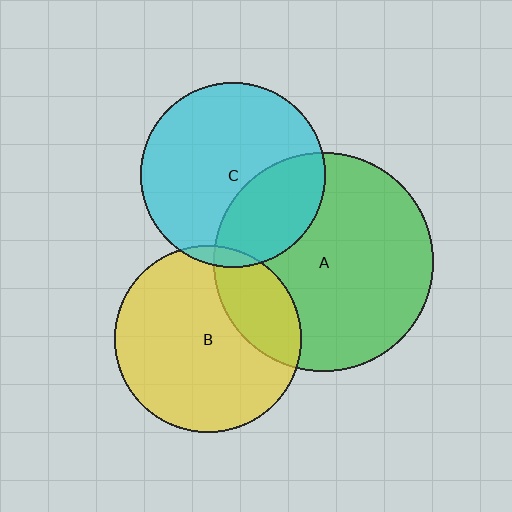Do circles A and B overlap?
Yes.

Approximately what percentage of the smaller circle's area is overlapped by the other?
Approximately 25%.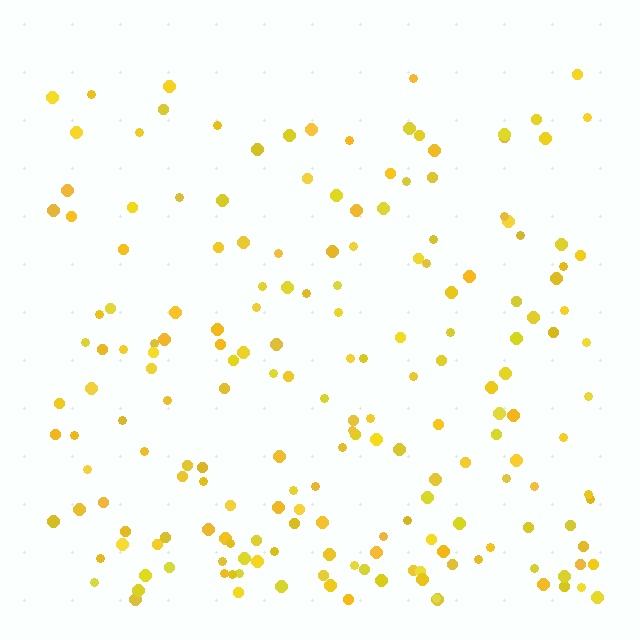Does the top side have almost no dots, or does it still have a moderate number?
Still a moderate number, just noticeably fewer than the bottom.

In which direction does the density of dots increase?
From top to bottom, with the bottom side densest.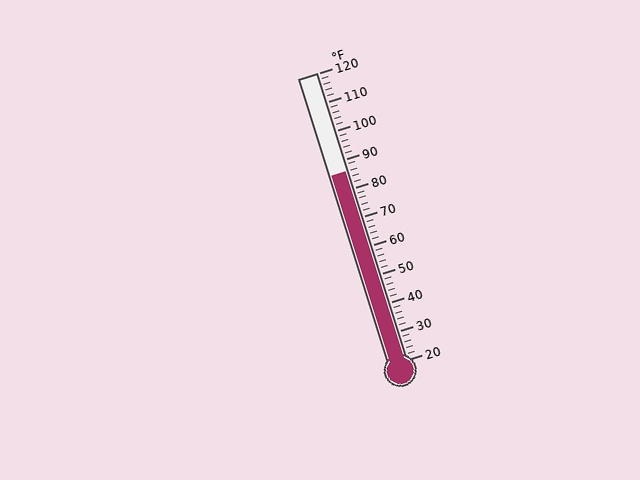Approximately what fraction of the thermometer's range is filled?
The thermometer is filled to approximately 65% of its range.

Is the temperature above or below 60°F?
The temperature is above 60°F.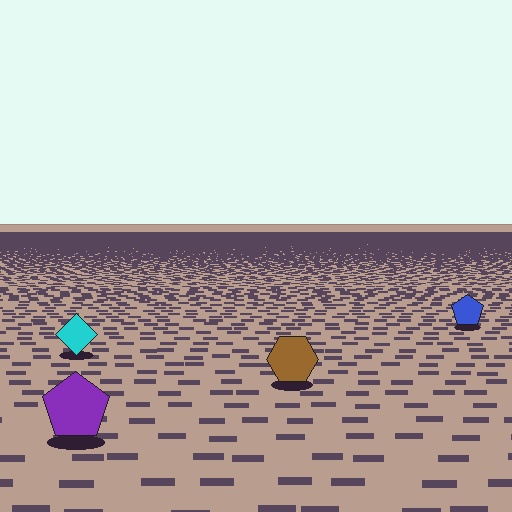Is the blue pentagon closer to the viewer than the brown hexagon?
No. The brown hexagon is closer — you can tell from the texture gradient: the ground texture is coarser near it.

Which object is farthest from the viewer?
The blue pentagon is farthest from the viewer. It appears smaller and the ground texture around it is denser.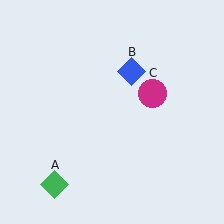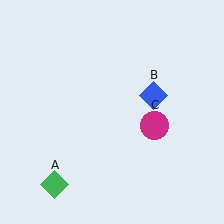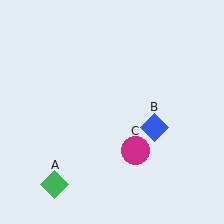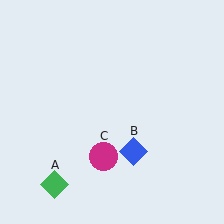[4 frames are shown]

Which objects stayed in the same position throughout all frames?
Green diamond (object A) remained stationary.